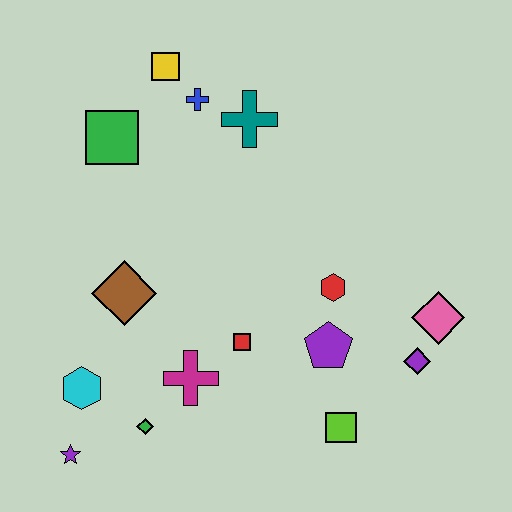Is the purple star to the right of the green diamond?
No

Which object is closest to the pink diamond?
The purple diamond is closest to the pink diamond.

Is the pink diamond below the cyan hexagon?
No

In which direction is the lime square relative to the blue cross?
The lime square is below the blue cross.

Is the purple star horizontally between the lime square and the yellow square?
No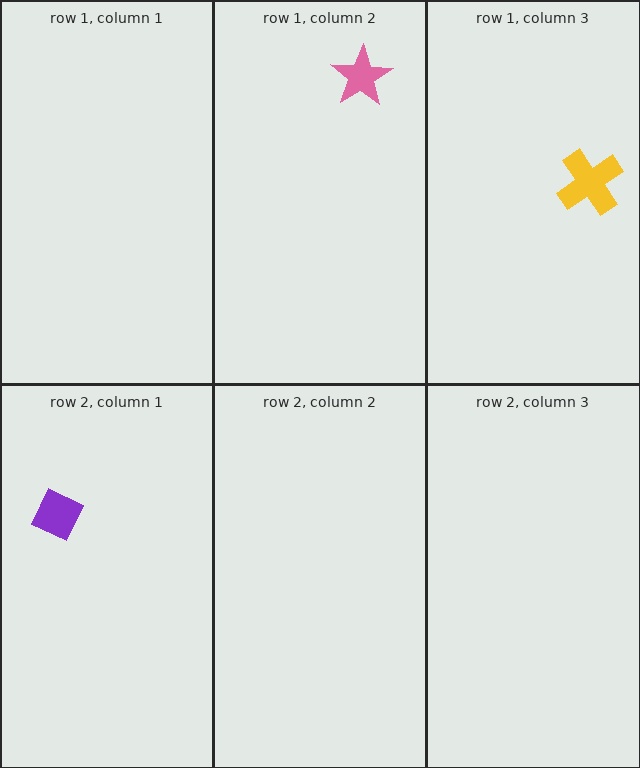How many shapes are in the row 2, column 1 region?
1.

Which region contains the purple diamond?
The row 2, column 1 region.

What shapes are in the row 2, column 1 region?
The purple diamond.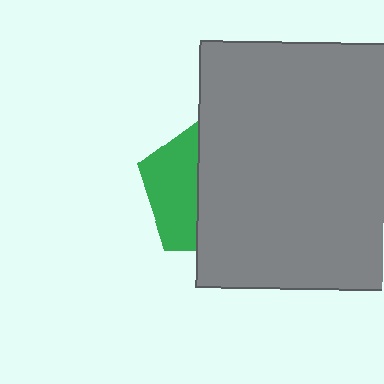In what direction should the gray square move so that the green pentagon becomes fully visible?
The gray square should move right. That is the shortest direction to clear the overlap and leave the green pentagon fully visible.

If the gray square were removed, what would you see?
You would see the complete green pentagon.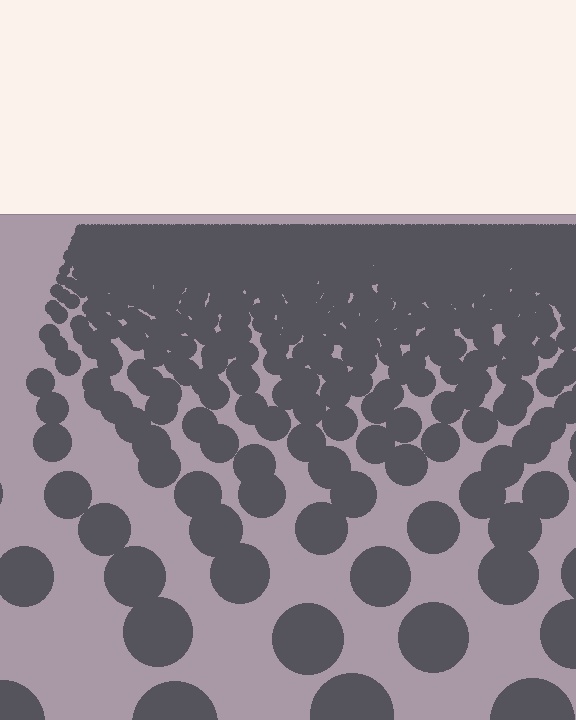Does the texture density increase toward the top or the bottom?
Density increases toward the top.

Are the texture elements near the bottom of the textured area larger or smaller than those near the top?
Larger. Near the bottom, elements are closer to the viewer and appear at a bigger on-screen size.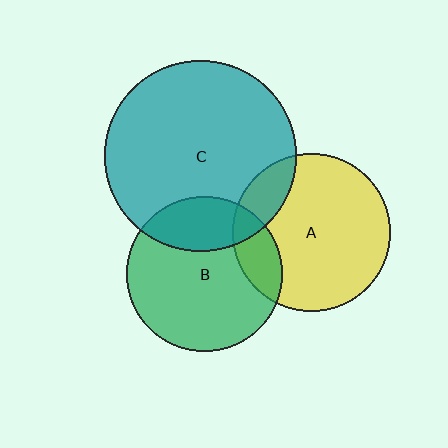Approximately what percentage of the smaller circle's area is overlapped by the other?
Approximately 15%.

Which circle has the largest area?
Circle C (teal).